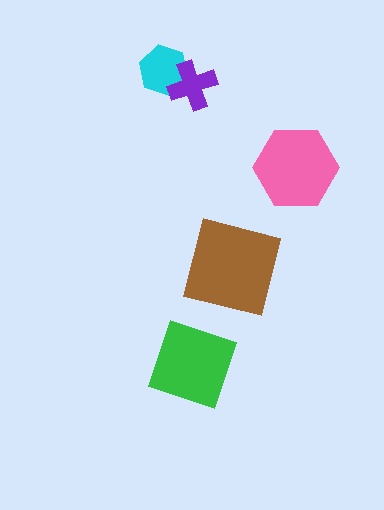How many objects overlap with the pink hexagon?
0 objects overlap with the pink hexagon.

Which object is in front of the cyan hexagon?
The purple cross is in front of the cyan hexagon.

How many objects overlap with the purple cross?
1 object overlaps with the purple cross.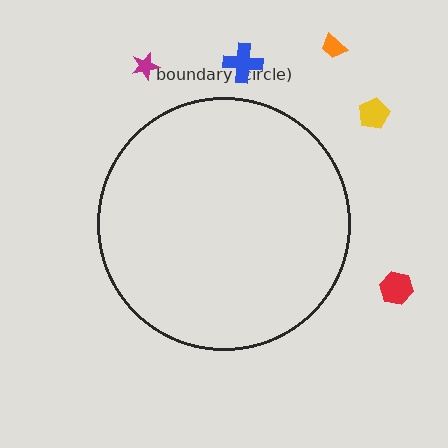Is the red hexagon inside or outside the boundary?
Outside.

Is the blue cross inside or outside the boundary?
Outside.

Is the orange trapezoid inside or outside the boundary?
Outside.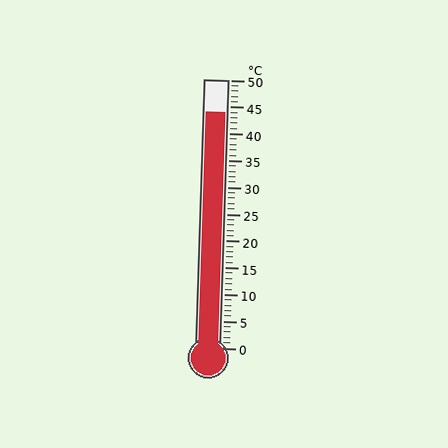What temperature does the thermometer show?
The thermometer shows approximately 44°C.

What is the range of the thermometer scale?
The thermometer scale ranges from 0°C to 50°C.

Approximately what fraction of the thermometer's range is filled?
The thermometer is filled to approximately 90% of its range.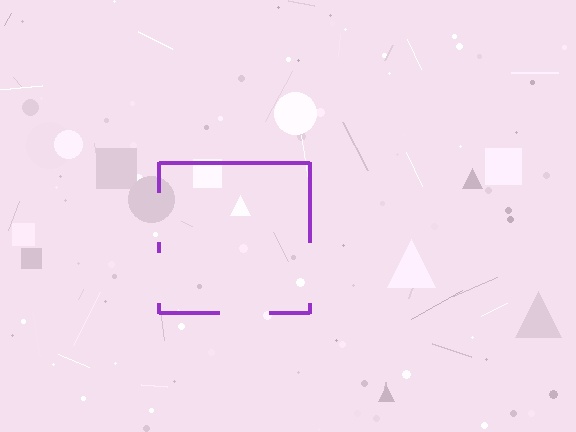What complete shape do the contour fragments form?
The contour fragments form a square.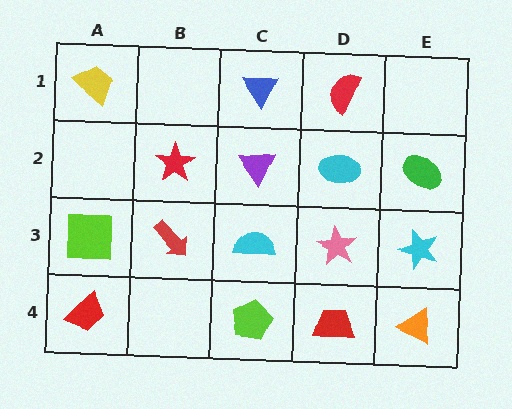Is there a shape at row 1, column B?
No, that cell is empty.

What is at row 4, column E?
An orange triangle.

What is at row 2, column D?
A cyan ellipse.